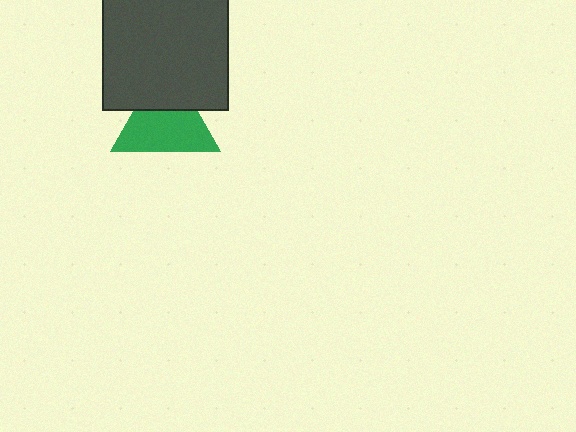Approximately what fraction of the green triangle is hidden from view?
Roughly 35% of the green triangle is hidden behind the dark gray square.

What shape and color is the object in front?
The object in front is a dark gray square.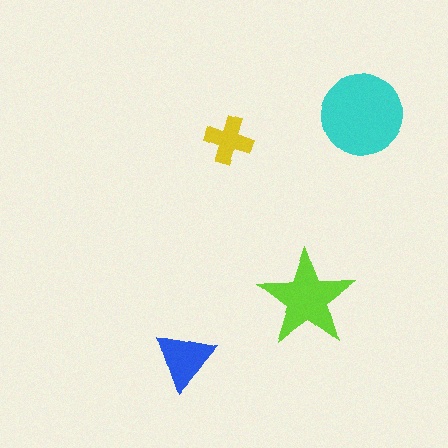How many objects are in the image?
There are 4 objects in the image.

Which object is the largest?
The cyan circle.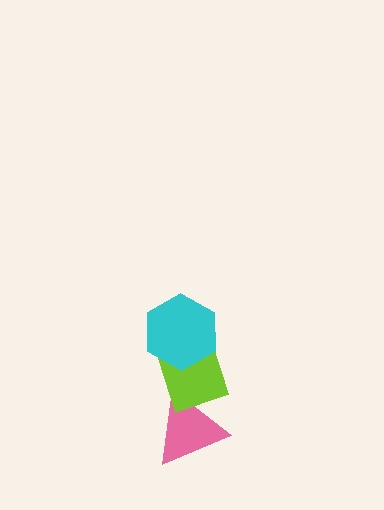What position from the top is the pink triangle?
The pink triangle is 3rd from the top.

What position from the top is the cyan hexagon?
The cyan hexagon is 1st from the top.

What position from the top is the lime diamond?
The lime diamond is 2nd from the top.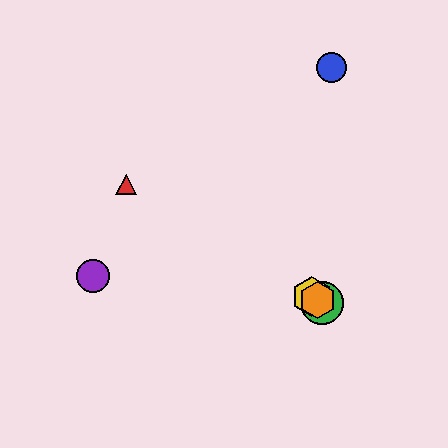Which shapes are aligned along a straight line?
The red triangle, the green circle, the yellow hexagon, the orange hexagon are aligned along a straight line.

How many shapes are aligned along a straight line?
4 shapes (the red triangle, the green circle, the yellow hexagon, the orange hexagon) are aligned along a straight line.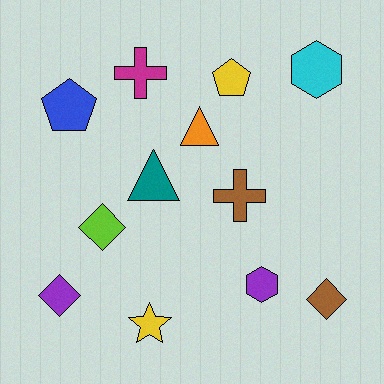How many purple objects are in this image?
There are 2 purple objects.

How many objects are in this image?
There are 12 objects.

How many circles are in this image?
There are no circles.